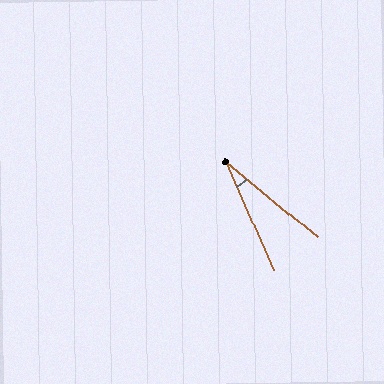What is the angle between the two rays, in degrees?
Approximately 27 degrees.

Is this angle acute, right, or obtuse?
It is acute.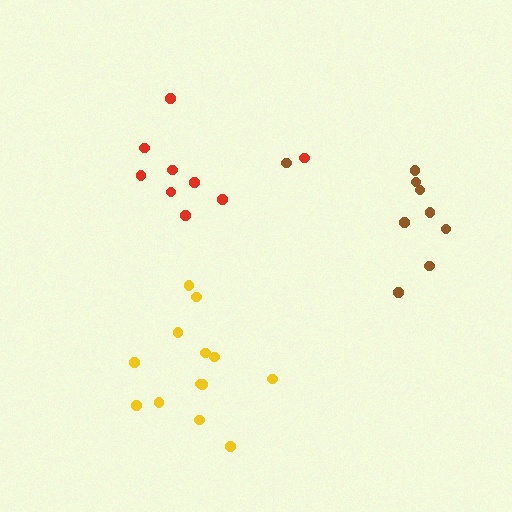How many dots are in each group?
Group 1: 13 dots, Group 2: 9 dots, Group 3: 9 dots (31 total).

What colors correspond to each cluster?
The clusters are colored: yellow, red, brown.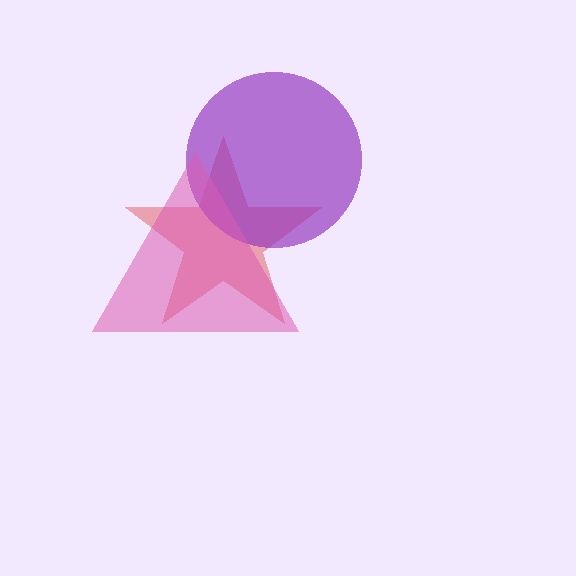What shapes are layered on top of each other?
The layered shapes are: a red star, a purple circle, a pink triangle.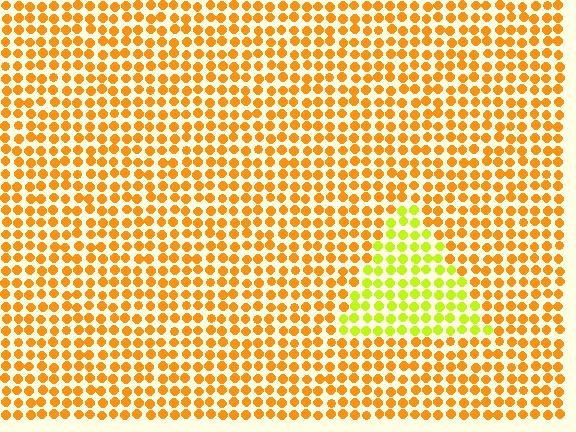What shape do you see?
I see a triangle.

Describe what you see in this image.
The image is filled with small orange elements in a uniform arrangement. A triangle-shaped region is visible where the elements are tinted to a slightly different hue, forming a subtle color boundary.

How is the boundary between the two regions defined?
The boundary is defined purely by a slight shift in hue (about 43 degrees). Spacing, size, and orientation are identical on both sides.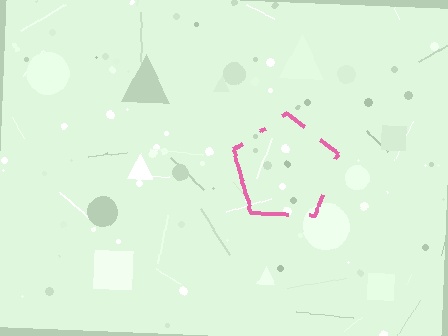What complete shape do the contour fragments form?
The contour fragments form a pentagon.